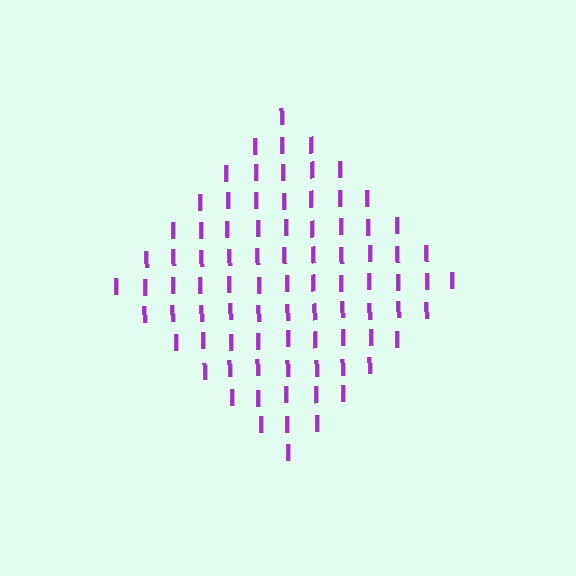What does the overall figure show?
The overall figure shows a diamond.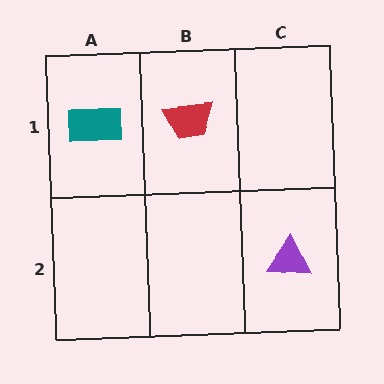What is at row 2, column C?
A purple triangle.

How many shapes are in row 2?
1 shape.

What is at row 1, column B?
A red trapezoid.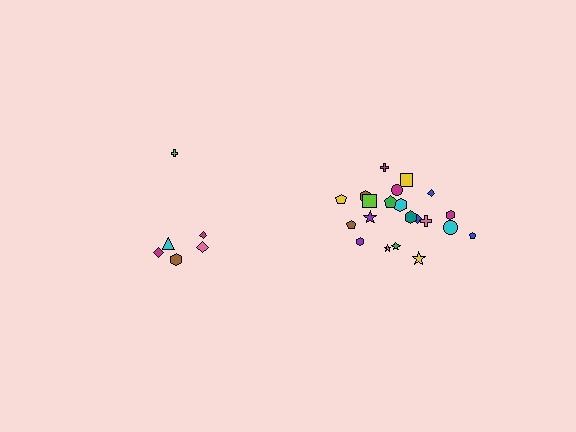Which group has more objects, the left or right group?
The right group.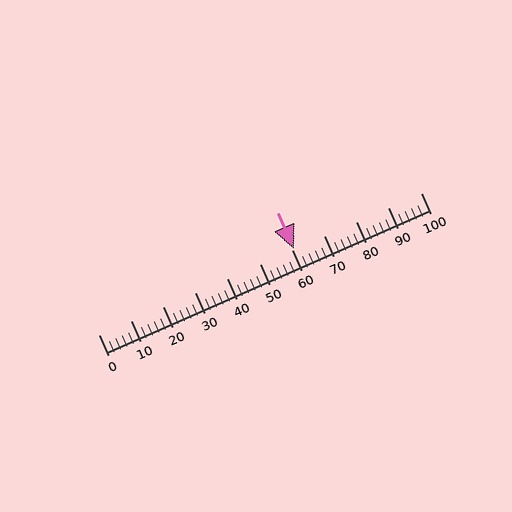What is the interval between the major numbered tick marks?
The major tick marks are spaced 10 units apart.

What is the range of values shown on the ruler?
The ruler shows values from 0 to 100.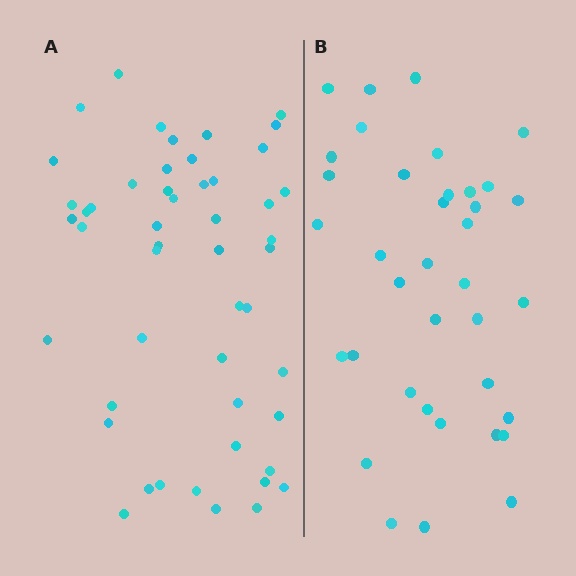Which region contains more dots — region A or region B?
Region A (the left region) has more dots.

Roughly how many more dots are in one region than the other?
Region A has approximately 15 more dots than region B.